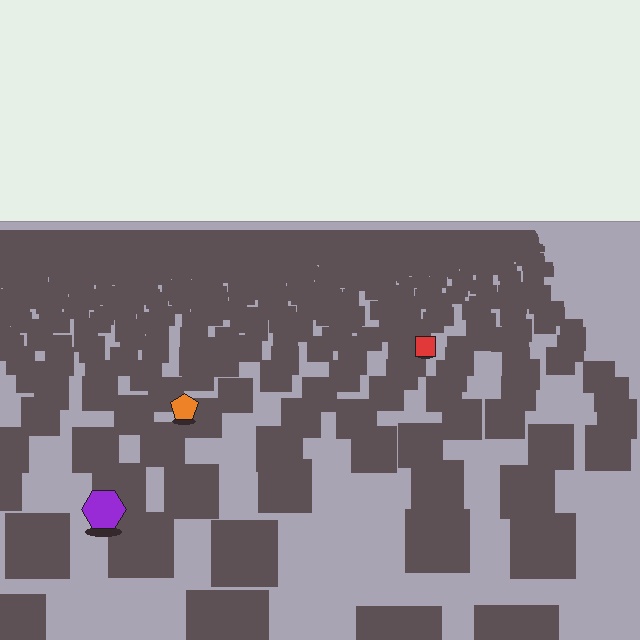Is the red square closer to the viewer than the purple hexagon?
No. The purple hexagon is closer — you can tell from the texture gradient: the ground texture is coarser near it.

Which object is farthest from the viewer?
The red square is farthest from the viewer. It appears smaller and the ground texture around it is denser.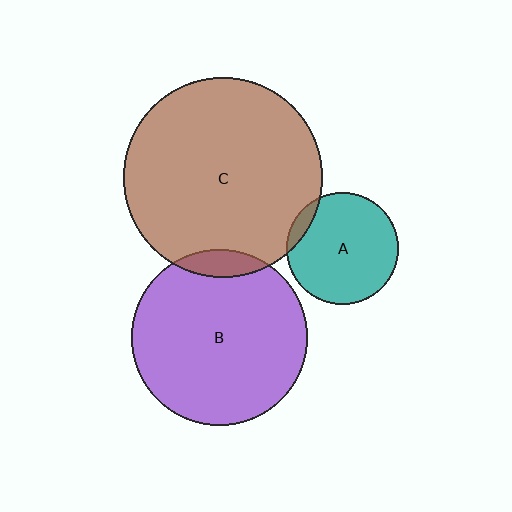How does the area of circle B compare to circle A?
Approximately 2.5 times.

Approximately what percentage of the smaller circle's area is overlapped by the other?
Approximately 10%.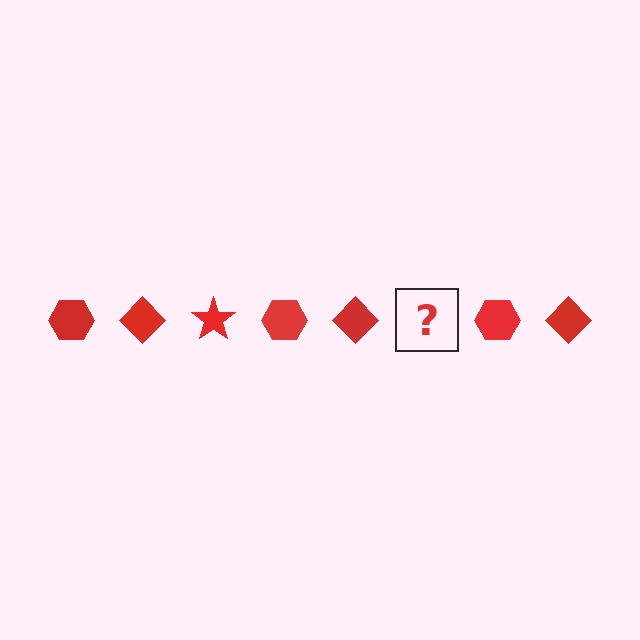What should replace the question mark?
The question mark should be replaced with a red star.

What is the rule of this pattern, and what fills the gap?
The rule is that the pattern cycles through hexagon, diamond, star shapes in red. The gap should be filled with a red star.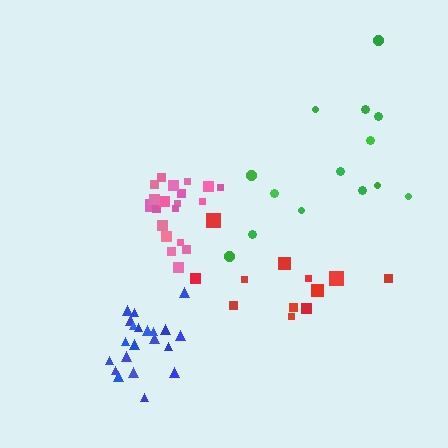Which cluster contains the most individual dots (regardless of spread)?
Blue (21).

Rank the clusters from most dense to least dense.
pink, blue, red, green.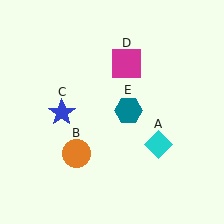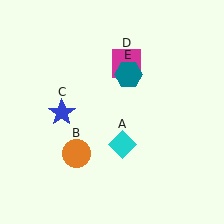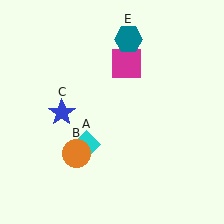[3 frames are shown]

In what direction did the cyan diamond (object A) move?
The cyan diamond (object A) moved left.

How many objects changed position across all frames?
2 objects changed position: cyan diamond (object A), teal hexagon (object E).